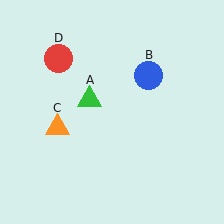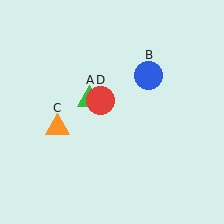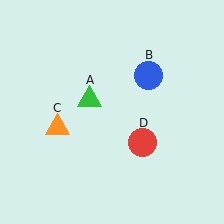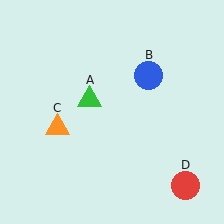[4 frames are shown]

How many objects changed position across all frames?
1 object changed position: red circle (object D).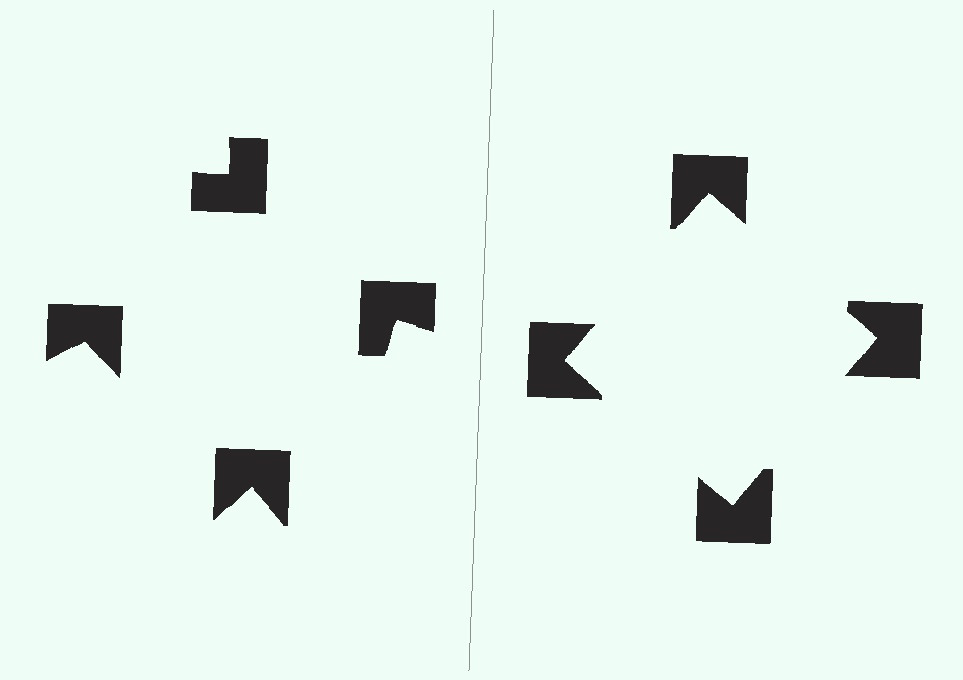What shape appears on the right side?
An illusory square.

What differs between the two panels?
The notched squares are positioned identically on both sides; only the wedge orientations differ. On the right they align to a square; on the left they are misaligned.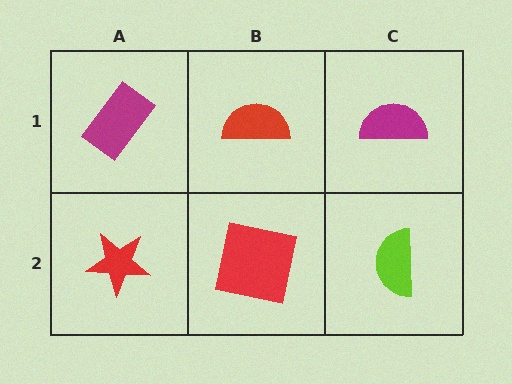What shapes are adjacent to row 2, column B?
A red semicircle (row 1, column B), a red star (row 2, column A), a lime semicircle (row 2, column C).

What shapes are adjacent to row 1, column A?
A red star (row 2, column A), a red semicircle (row 1, column B).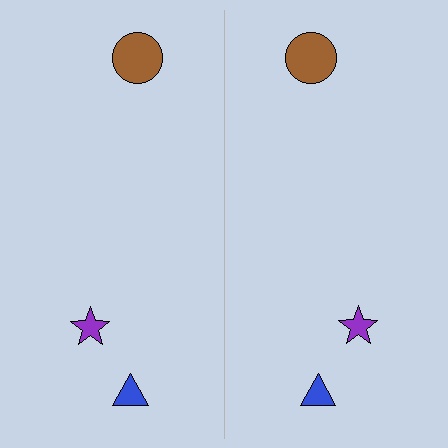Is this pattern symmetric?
Yes, this pattern has bilateral (reflection) symmetry.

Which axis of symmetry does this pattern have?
The pattern has a vertical axis of symmetry running through the center of the image.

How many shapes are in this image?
There are 6 shapes in this image.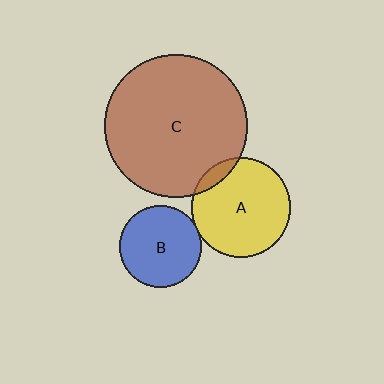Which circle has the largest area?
Circle C (brown).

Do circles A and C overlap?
Yes.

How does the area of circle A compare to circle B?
Approximately 1.5 times.